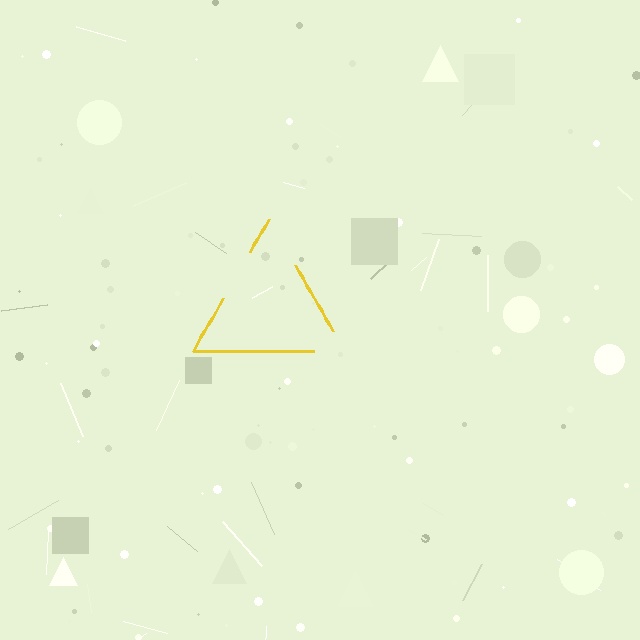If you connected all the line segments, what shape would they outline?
They would outline a triangle.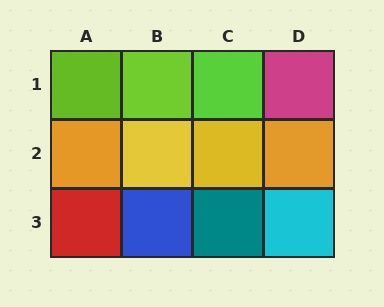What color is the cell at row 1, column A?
Lime.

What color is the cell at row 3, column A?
Red.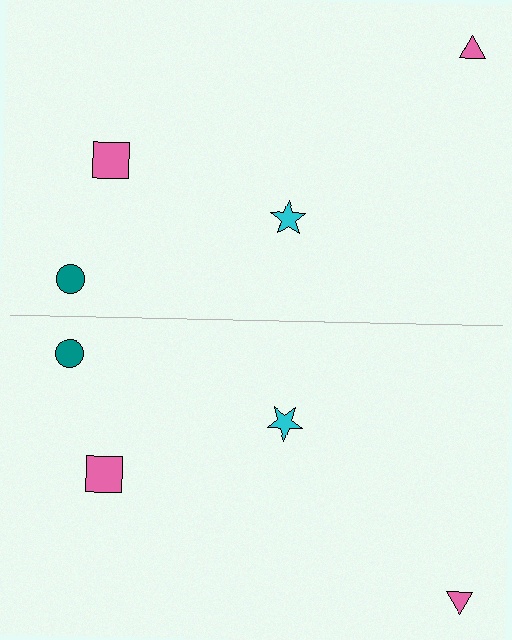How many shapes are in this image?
There are 8 shapes in this image.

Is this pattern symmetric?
Yes, this pattern has bilateral (reflection) symmetry.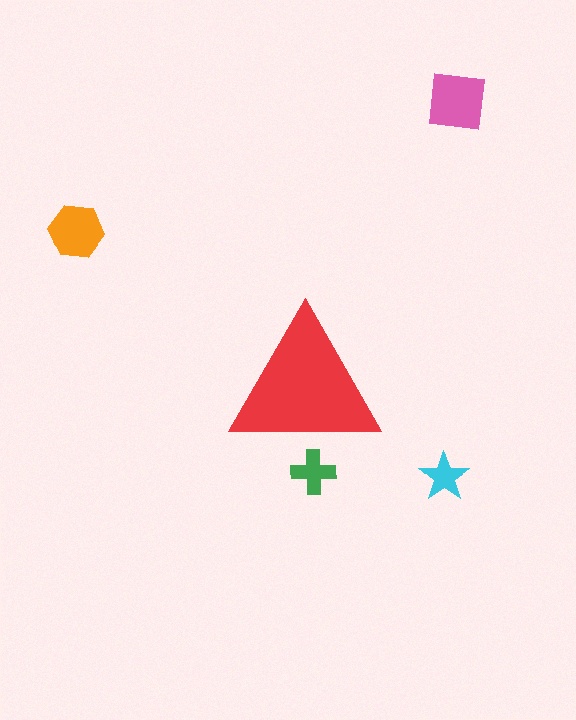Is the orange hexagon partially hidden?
No, the orange hexagon is fully visible.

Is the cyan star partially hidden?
No, the cyan star is fully visible.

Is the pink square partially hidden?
No, the pink square is fully visible.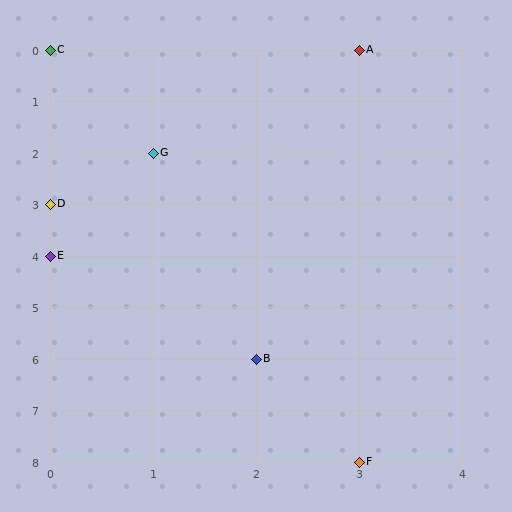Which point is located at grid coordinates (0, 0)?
Point C is at (0, 0).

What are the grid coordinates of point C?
Point C is at grid coordinates (0, 0).